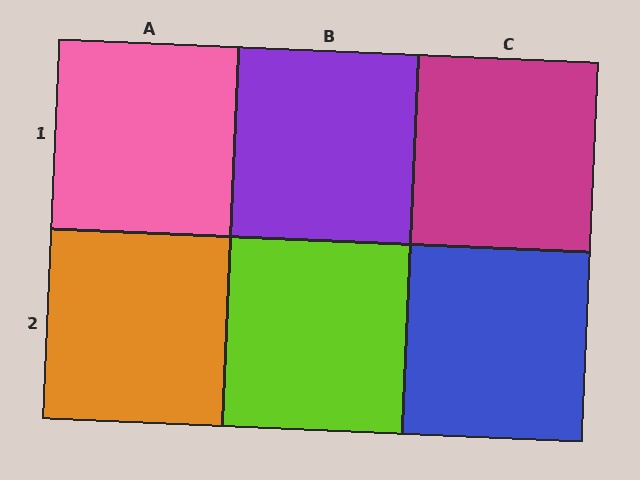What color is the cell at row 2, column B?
Lime.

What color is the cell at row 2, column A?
Orange.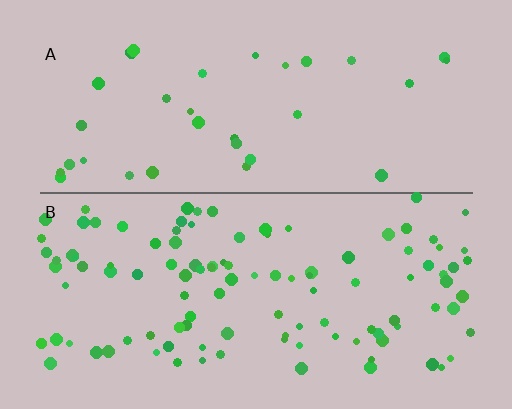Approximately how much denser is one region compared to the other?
Approximately 3.3× — region B over region A.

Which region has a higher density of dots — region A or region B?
B (the bottom).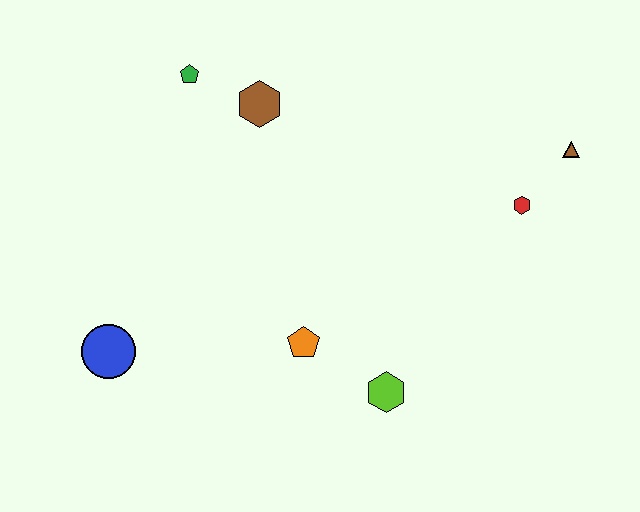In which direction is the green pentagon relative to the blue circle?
The green pentagon is above the blue circle.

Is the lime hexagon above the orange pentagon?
No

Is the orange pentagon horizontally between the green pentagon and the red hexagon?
Yes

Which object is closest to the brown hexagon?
The green pentagon is closest to the brown hexagon.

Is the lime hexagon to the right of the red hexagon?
No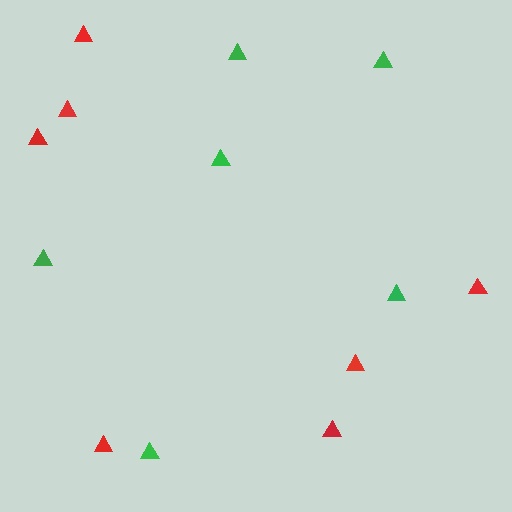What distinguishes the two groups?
There are 2 groups: one group of green triangles (6) and one group of red triangles (7).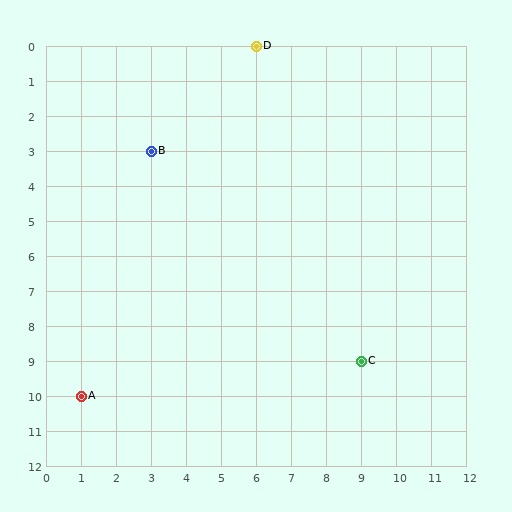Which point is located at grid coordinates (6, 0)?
Point D is at (6, 0).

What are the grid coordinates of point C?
Point C is at grid coordinates (9, 9).